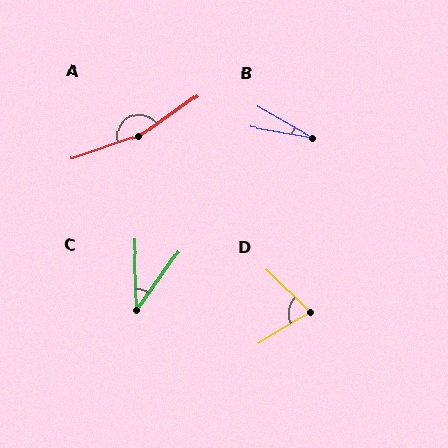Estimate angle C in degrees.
Approximately 37 degrees.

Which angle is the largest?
A, at approximately 164 degrees.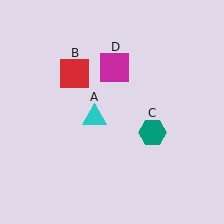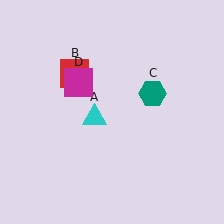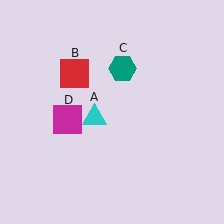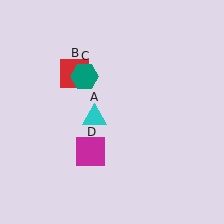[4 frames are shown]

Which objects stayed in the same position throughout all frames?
Cyan triangle (object A) and red square (object B) remained stationary.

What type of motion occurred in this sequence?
The teal hexagon (object C), magenta square (object D) rotated counterclockwise around the center of the scene.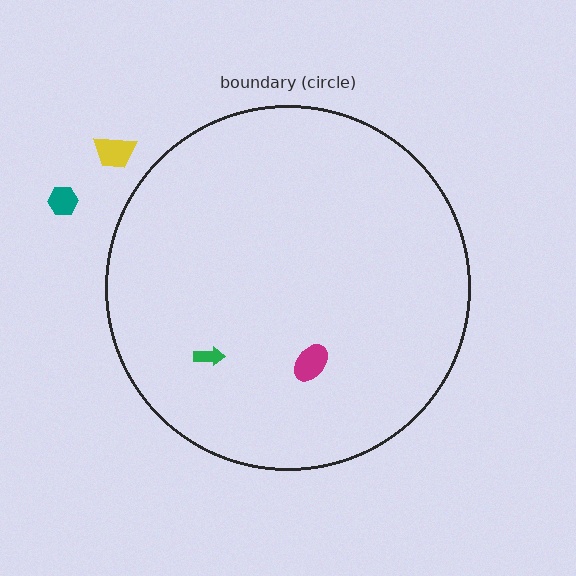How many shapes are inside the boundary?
2 inside, 2 outside.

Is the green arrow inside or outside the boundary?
Inside.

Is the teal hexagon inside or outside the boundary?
Outside.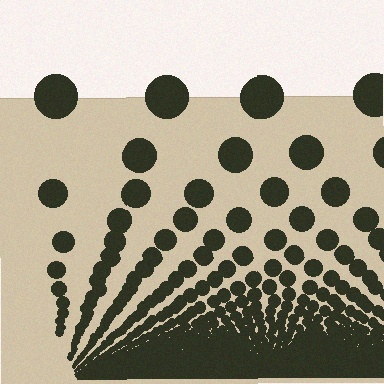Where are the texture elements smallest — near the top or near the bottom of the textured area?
Near the bottom.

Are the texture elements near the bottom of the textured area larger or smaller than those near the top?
Smaller. The gradient is inverted — elements near the bottom are smaller and denser.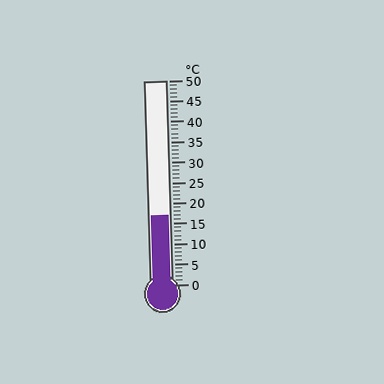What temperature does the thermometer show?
The thermometer shows approximately 17°C.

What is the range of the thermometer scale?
The thermometer scale ranges from 0°C to 50°C.